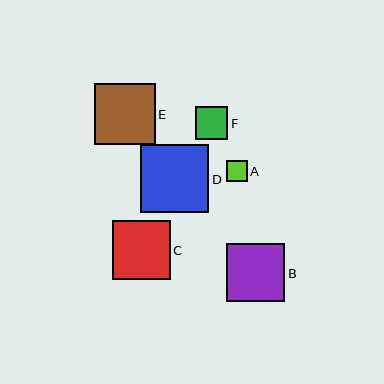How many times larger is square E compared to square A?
Square E is approximately 3.0 times the size of square A.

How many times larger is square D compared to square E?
Square D is approximately 1.1 times the size of square E.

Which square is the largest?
Square D is the largest with a size of approximately 68 pixels.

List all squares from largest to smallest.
From largest to smallest: D, E, C, B, F, A.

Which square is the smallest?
Square A is the smallest with a size of approximately 21 pixels.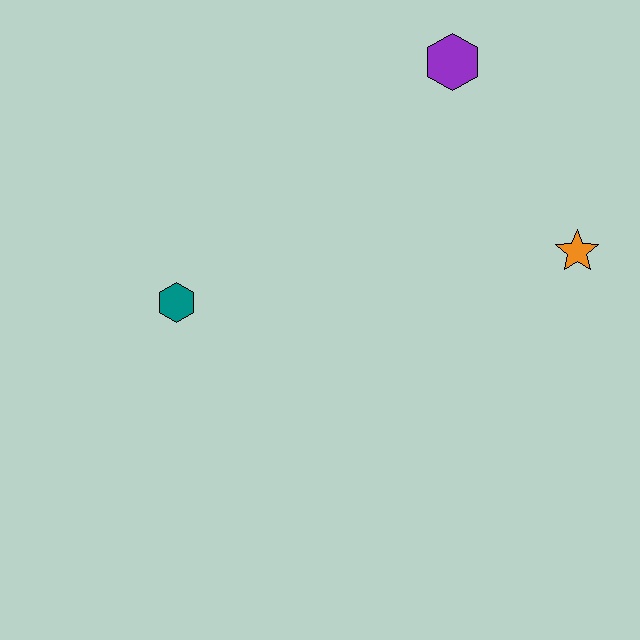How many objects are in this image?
There are 3 objects.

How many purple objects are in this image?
There is 1 purple object.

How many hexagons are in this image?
There are 2 hexagons.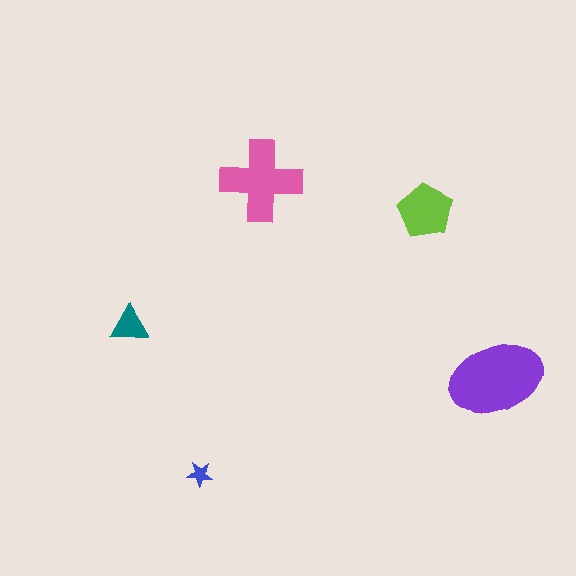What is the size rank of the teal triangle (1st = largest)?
4th.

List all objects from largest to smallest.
The purple ellipse, the pink cross, the lime pentagon, the teal triangle, the blue star.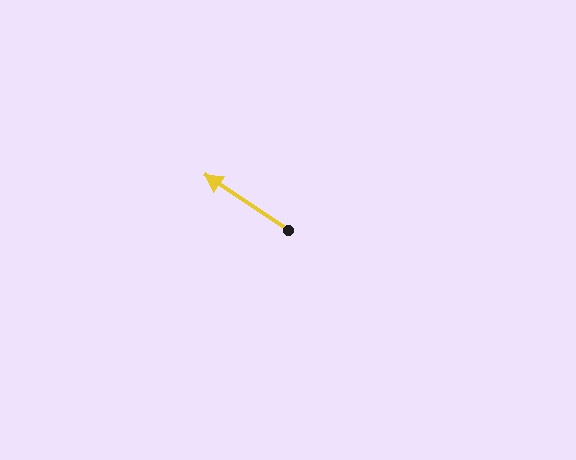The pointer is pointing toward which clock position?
Roughly 10 o'clock.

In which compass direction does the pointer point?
Northwest.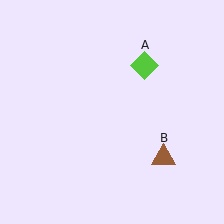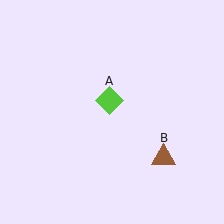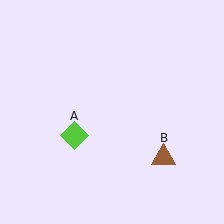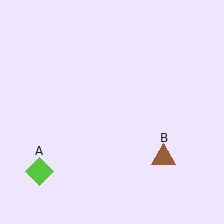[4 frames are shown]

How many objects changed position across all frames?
1 object changed position: lime diamond (object A).